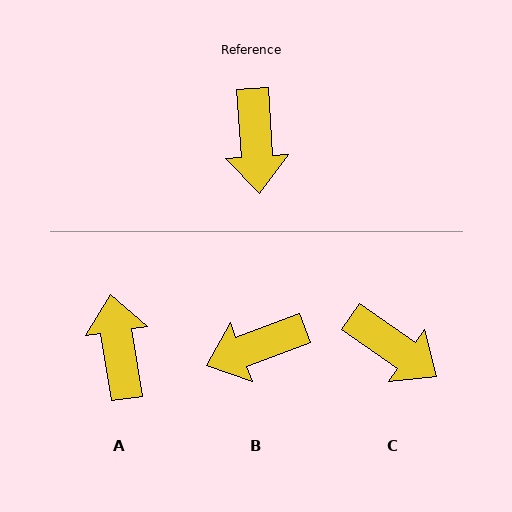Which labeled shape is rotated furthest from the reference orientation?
A, about 175 degrees away.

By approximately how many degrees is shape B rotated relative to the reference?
Approximately 73 degrees clockwise.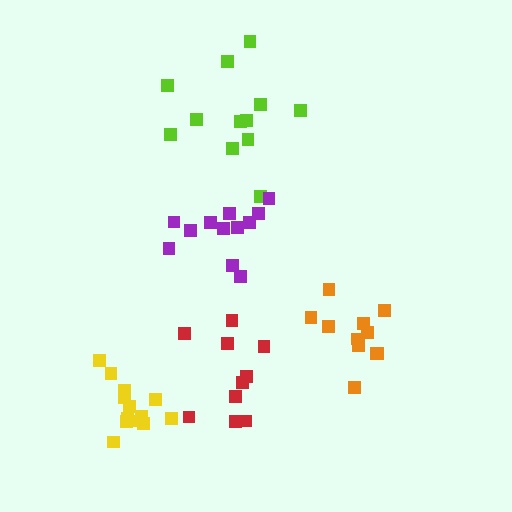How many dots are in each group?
Group 1: 13 dots, Group 2: 11 dots, Group 3: 12 dots, Group 4: 12 dots, Group 5: 10 dots (58 total).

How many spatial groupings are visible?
There are 5 spatial groupings.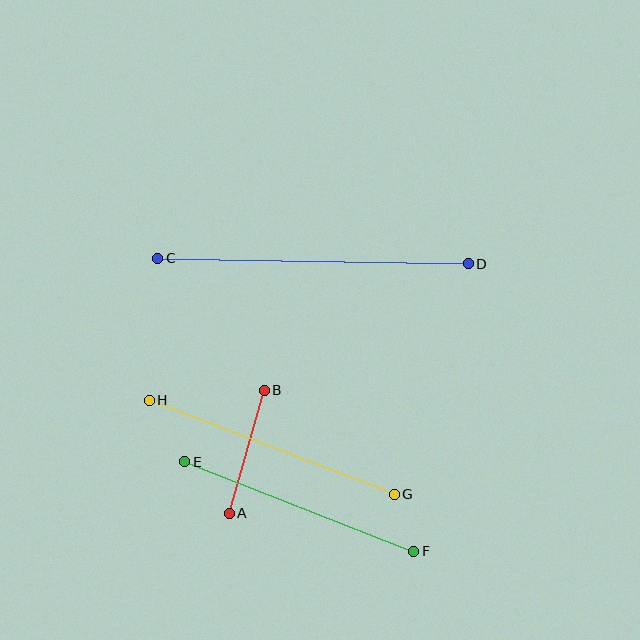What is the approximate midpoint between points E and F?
The midpoint is at approximately (299, 506) pixels.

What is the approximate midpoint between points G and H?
The midpoint is at approximately (272, 447) pixels.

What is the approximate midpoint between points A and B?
The midpoint is at approximately (247, 452) pixels.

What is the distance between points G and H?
The distance is approximately 262 pixels.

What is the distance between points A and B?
The distance is approximately 128 pixels.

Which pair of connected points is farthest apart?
Points C and D are farthest apart.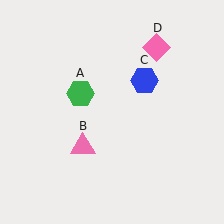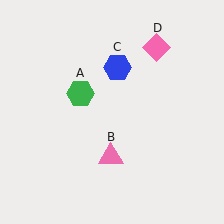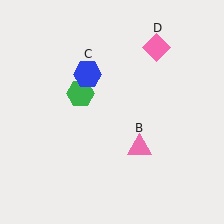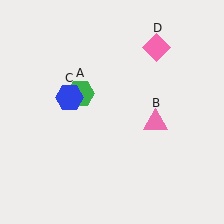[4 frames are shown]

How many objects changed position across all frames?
2 objects changed position: pink triangle (object B), blue hexagon (object C).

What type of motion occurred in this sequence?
The pink triangle (object B), blue hexagon (object C) rotated counterclockwise around the center of the scene.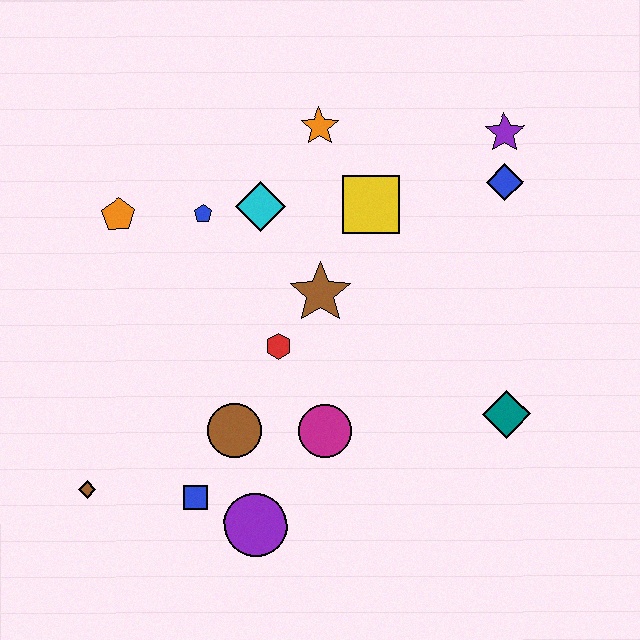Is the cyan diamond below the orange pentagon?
No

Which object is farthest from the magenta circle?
The purple star is farthest from the magenta circle.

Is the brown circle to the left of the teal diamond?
Yes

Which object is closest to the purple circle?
The blue square is closest to the purple circle.